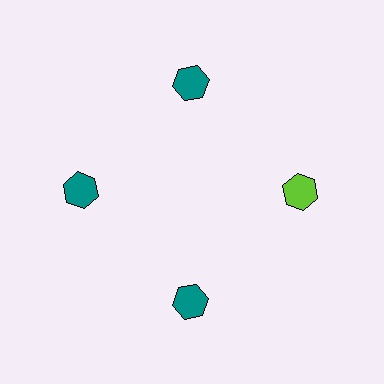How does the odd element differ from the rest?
It has a different color: lime instead of teal.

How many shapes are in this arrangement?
There are 4 shapes arranged in a ring pattern.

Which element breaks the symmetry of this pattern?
The lime hexagon at roughly the 3 o'clock position breaks the symmetry. All other shapes are teal hexagons.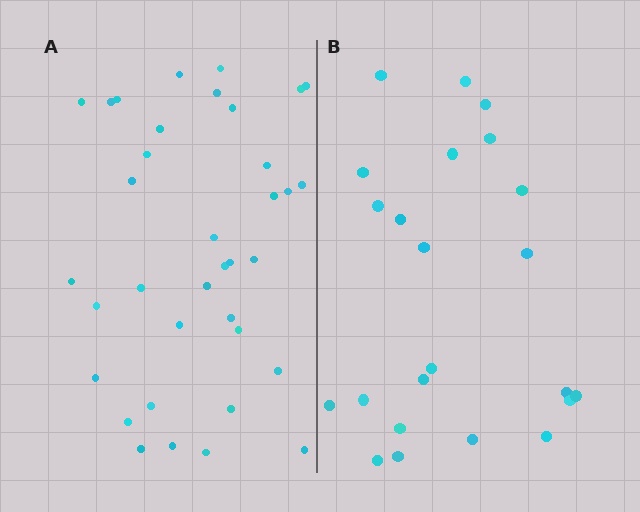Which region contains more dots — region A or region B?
Region A (the left region) has more dots.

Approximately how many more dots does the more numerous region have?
Region A has approximately 15 more dots than region B.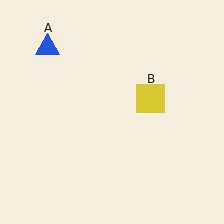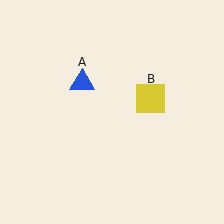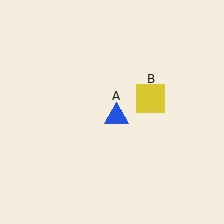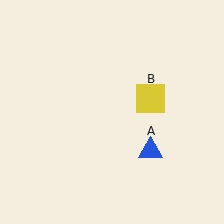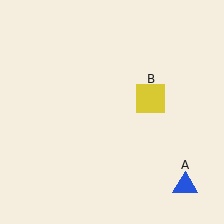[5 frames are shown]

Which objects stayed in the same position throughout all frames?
Yellow square (object B) remained stationary.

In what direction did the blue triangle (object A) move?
The blue triangle (object A) moved down and to the right.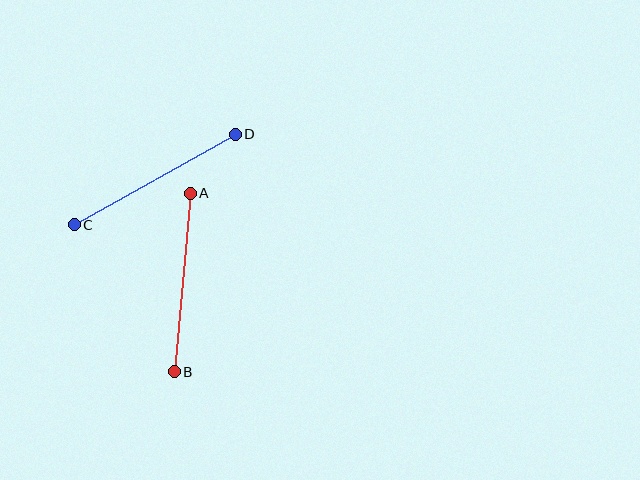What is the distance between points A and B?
The distance is approximately 179 pixels.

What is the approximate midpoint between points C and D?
The midpoint is at approximately (155, 180) pixels.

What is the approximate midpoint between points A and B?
The midpoint is at approximately (182, 282) pixels.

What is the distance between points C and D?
The distance is approximately 185 pixels.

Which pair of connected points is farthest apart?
Points C and D are farthest apart.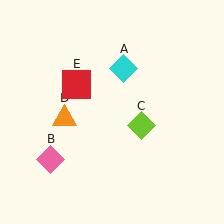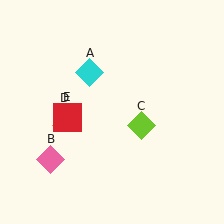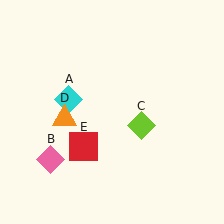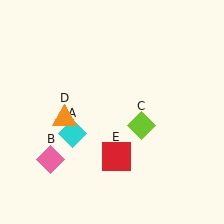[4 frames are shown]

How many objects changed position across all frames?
2 objects changed position: cyan diamond (object A), red square (object E).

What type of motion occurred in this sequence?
The cyan diamond (object A), red square (object E) rotated counterclockwise around the center of the scene.